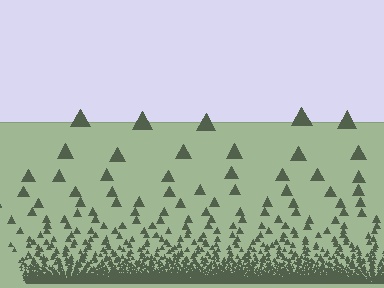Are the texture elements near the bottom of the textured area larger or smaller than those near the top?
Smaller. The gradient is inverted — elements near the bottom are smaller and denser.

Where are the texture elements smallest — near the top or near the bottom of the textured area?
Near the bottom.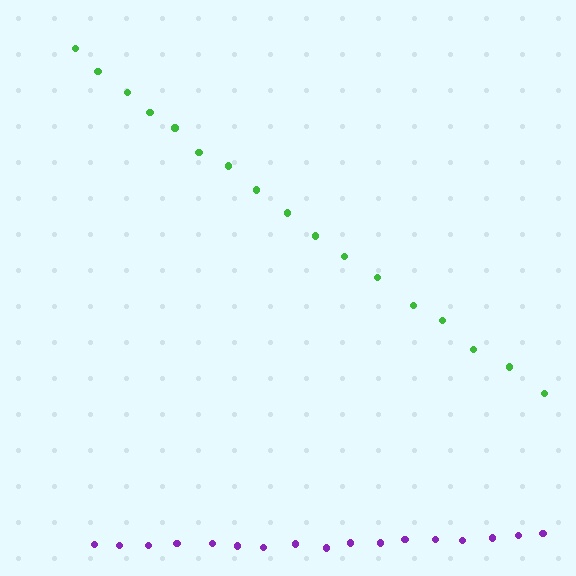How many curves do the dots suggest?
There are 2 distinct paths.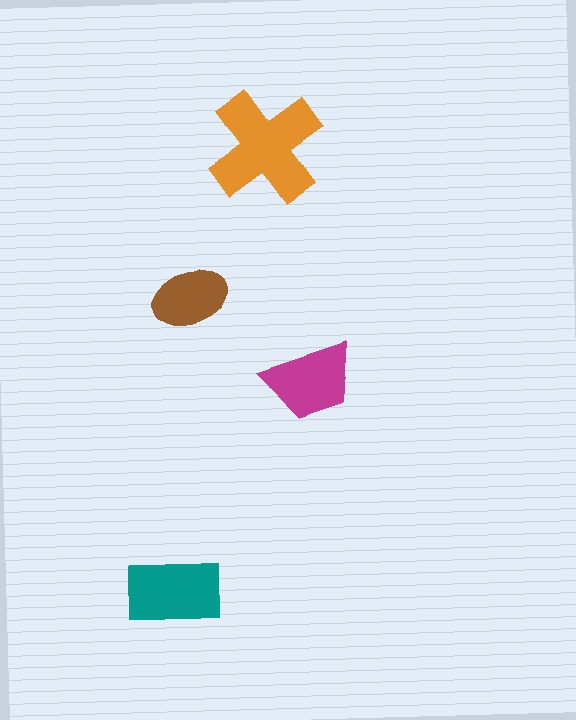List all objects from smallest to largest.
The brown ellipse, the magenta trapezoid, the teal rectangle, the orange cross.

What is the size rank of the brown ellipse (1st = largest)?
4th.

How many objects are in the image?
There are 4 objects in the image.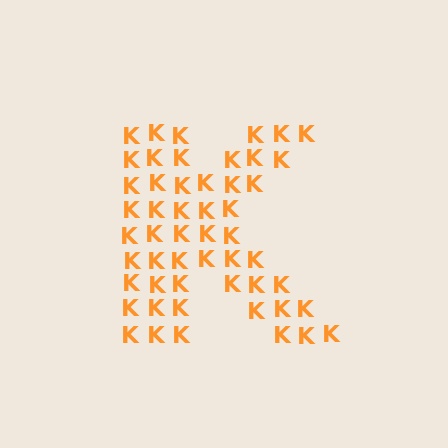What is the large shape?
The large shape is the letter K.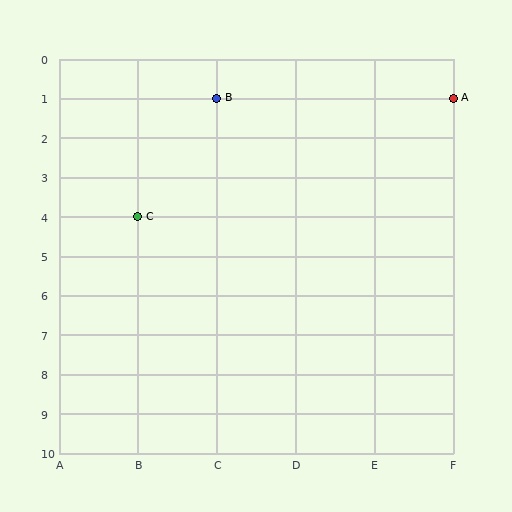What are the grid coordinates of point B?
Point B is at grid coordinates (C, 1).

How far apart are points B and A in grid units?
Points B and A are 3 columns apart.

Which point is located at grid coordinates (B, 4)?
Point C is at (B, 4).